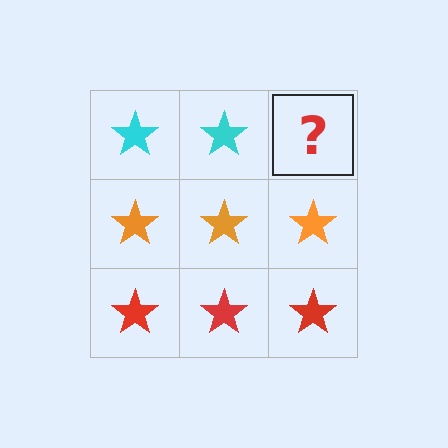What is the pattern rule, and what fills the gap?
The rule is that each row has a consistent color. The gap should be filled with a cyan star.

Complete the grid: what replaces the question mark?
The question mark should be replaced with a cyan star.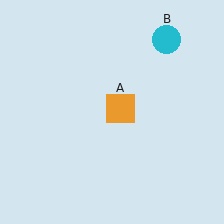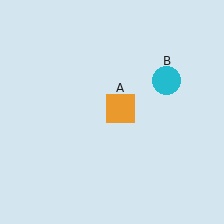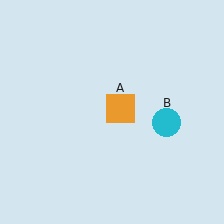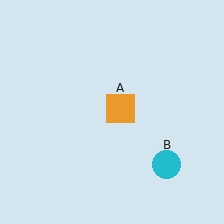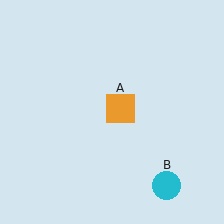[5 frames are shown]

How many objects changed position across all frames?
1 object changed position: cyan circle (object B).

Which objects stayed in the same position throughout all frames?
Orange square (object A) remained stationary.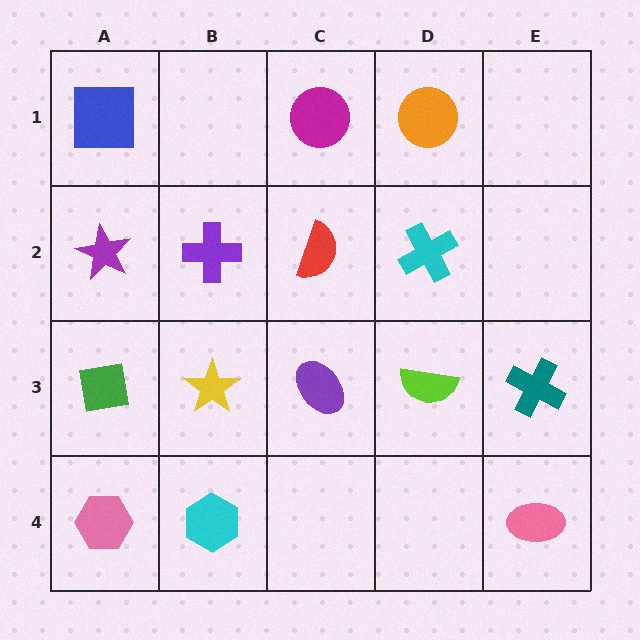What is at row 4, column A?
A pink hexagon.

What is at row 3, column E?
A teal cross.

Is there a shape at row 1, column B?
No, that cell is empty.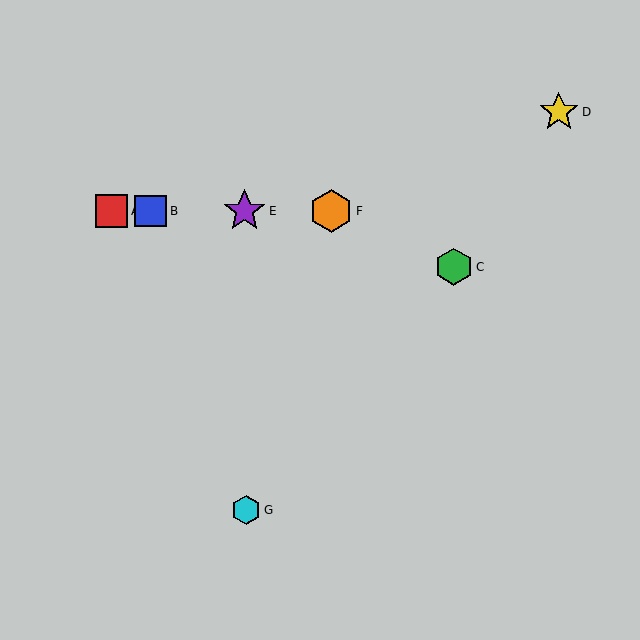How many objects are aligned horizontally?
4 objects (A, B, E, F) are aligned horizontally.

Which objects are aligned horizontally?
Objects A, B, E, F are aligned horizontally.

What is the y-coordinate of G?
Object G is at y≈510.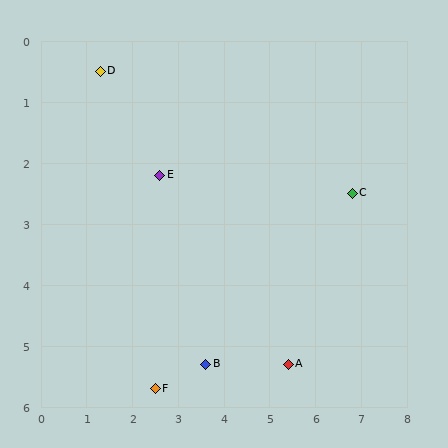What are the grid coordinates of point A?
Point A is at approximately (5.4, 5.3).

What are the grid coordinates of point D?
Point D is at approximately (1.3, 0.5).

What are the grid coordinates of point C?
Point C is at approximately (6.8, 2.5).